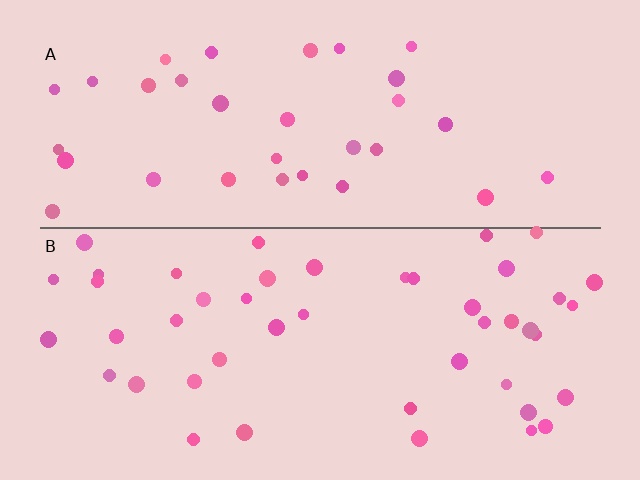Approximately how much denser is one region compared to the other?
Approximately 1.4× — region B over region A.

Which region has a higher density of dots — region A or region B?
B (the bottom).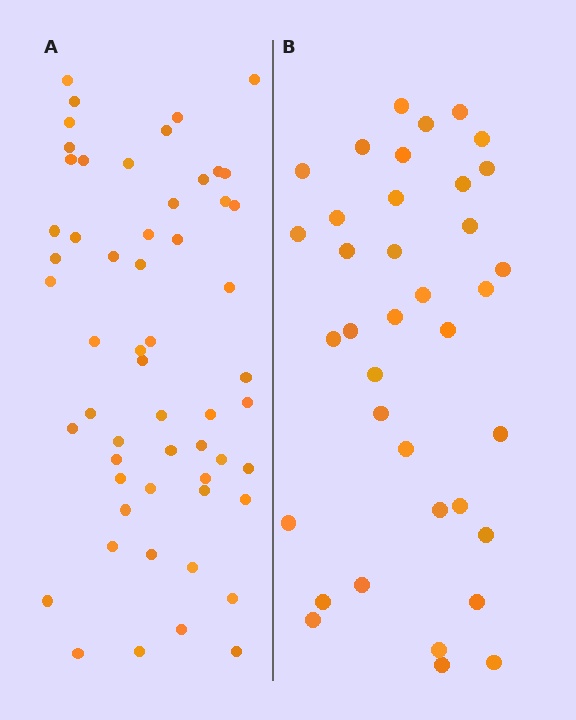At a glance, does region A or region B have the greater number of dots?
Region A (the left region) has more dots.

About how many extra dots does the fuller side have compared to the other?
Region A has approximately 20 more dots than region B.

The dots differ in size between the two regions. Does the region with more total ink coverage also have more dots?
No. Region B has more total ink coverage because its dots are larger, but region A actually contains more individual dots. Total area can be misleading — the number of items is what matters here.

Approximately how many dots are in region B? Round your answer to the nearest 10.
About 40 dots. (The exact count is 37, which rounds to 40.)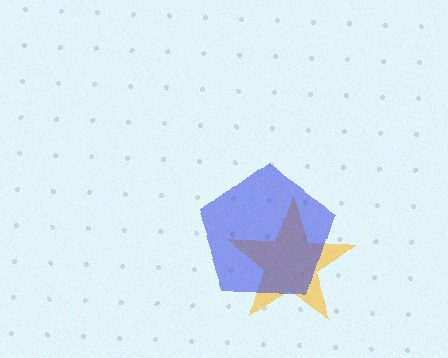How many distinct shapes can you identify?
There are 2 distinct shapes: a yellow star, a blue pentagon.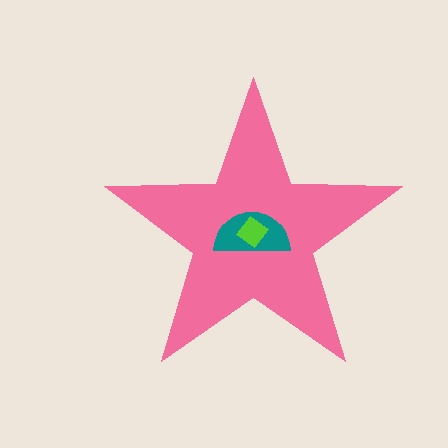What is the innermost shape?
The lime diamond.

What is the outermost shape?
The pink star.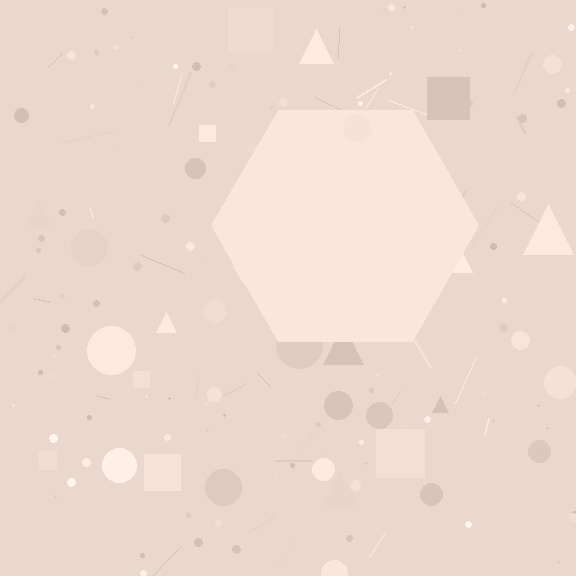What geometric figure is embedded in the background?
A hexagon is embedded in the background.